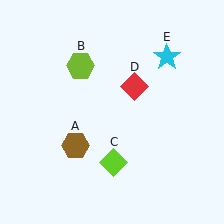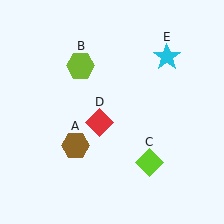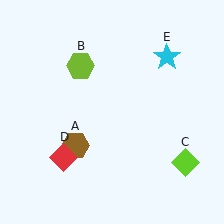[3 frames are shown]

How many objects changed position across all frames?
2 objects changed position: lime diamond (object C), red diamond (object D).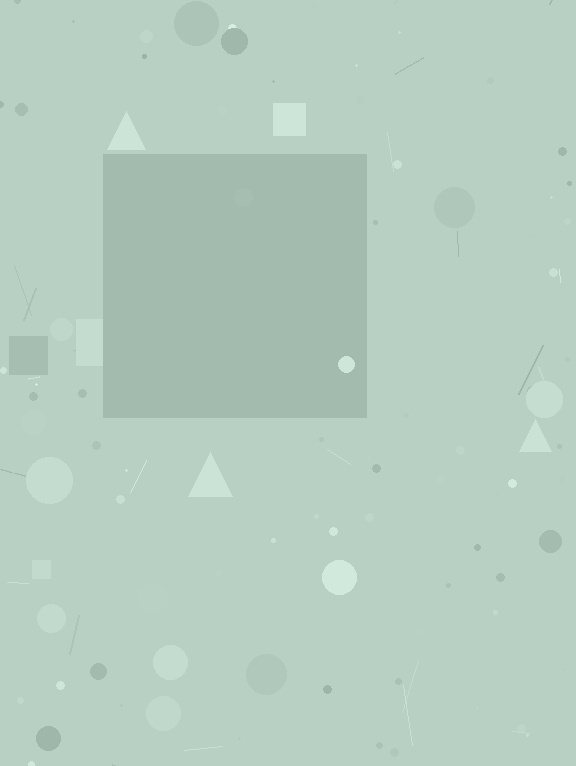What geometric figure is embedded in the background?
A square is embedded in the background.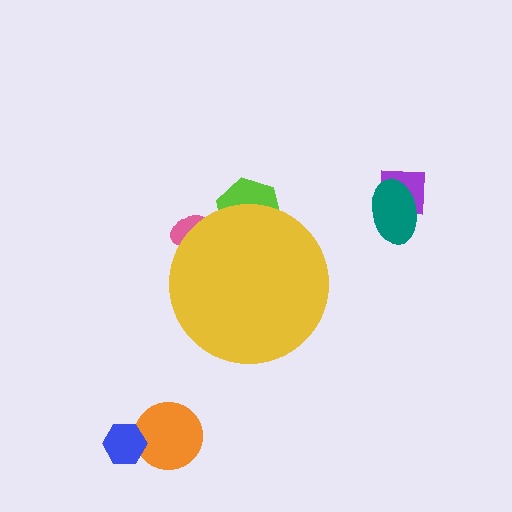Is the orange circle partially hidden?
No, the orange circle is fully visible.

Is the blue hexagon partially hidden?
No, the blue hexagon is fully visible.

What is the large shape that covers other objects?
A yellow circle.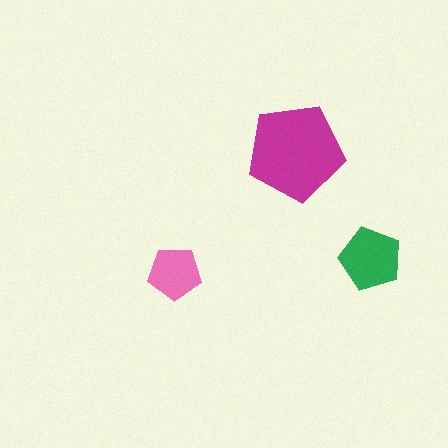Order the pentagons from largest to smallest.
the magenta one, the green one, the pink one.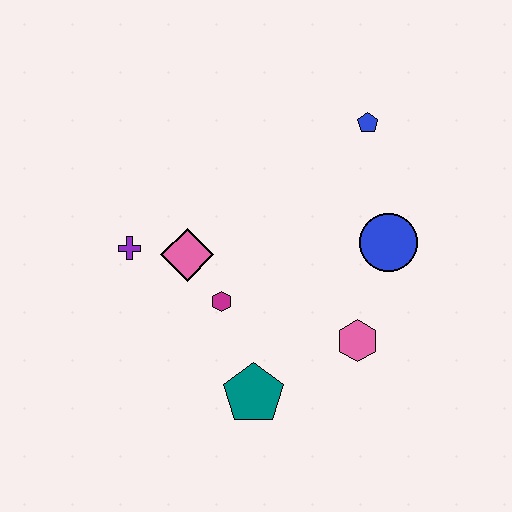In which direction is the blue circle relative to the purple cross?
The blue circle is to the right of the purple cross.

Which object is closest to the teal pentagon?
The magenta hexagon is closest to the teal pentagon.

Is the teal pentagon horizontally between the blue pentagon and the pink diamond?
Yes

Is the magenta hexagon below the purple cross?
Yes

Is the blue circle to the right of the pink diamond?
Yes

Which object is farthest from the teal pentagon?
The blue pentagon is farthest from the teal pentagon.